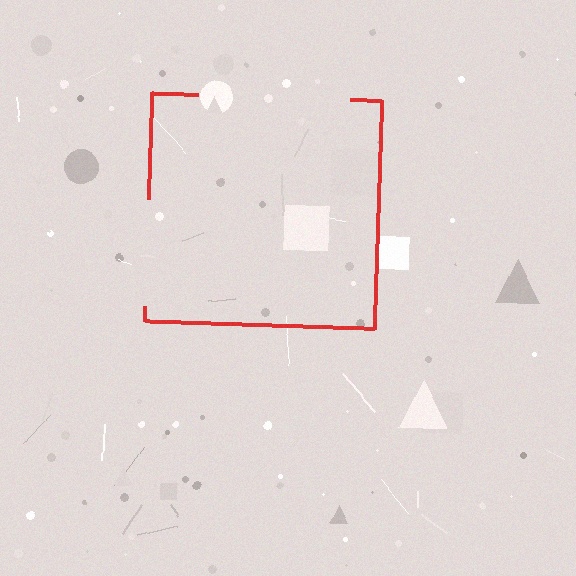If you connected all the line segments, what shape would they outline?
They would outline a square.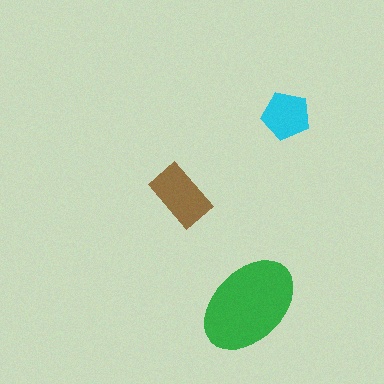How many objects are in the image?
There are 3 objects in the image.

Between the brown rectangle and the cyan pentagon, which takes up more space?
The brown rectangle.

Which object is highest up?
The cyan pentagon is topmost.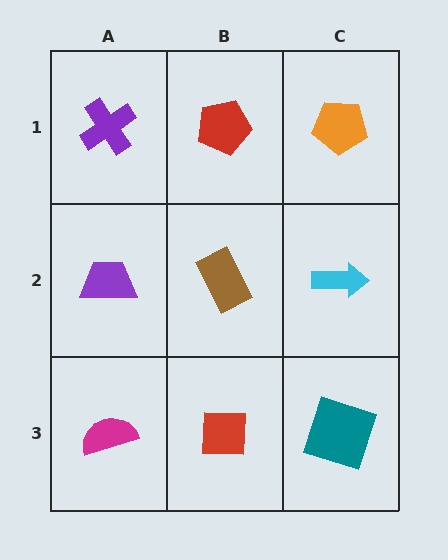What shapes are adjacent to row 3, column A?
A purple trapezoid (row 2, column A), a red square (row 3, column B).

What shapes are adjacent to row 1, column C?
A cyan arrow (row 2, column C), a red pentagon (row 1, column B).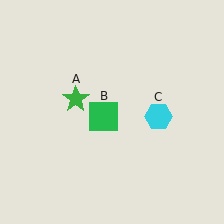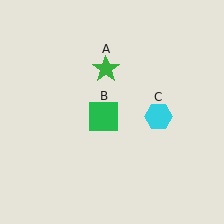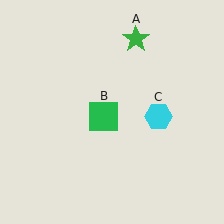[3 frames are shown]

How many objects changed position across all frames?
1 object changed position: green star (object A).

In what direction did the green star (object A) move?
The green star (object A) moved up and to the right.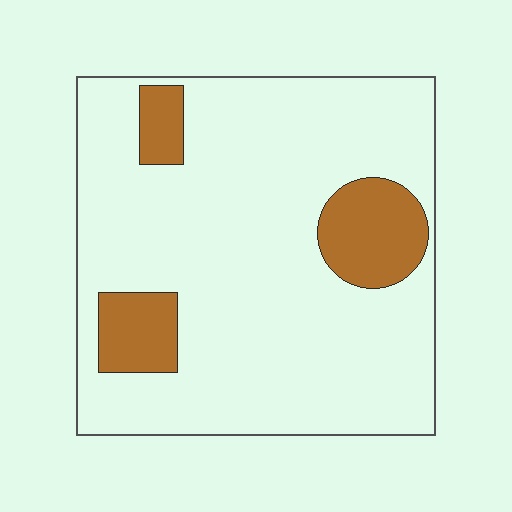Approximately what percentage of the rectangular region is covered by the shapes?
Approximately 15%.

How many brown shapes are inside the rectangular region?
3.